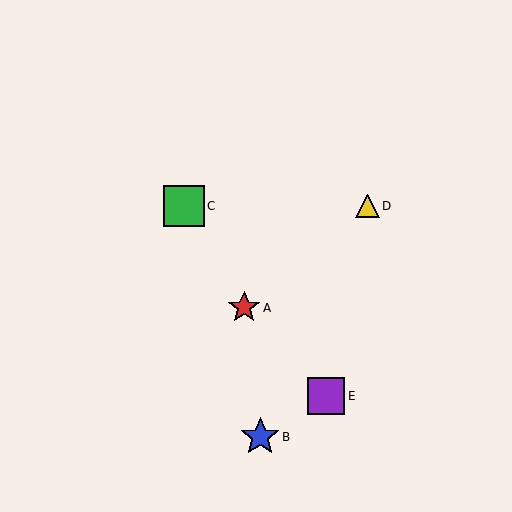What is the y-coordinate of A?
Object A is at y≈308.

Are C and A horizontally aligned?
No, C is at y≈206 and A is at y≈308.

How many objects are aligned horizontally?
2 objects (C, D) are aligned horizontally.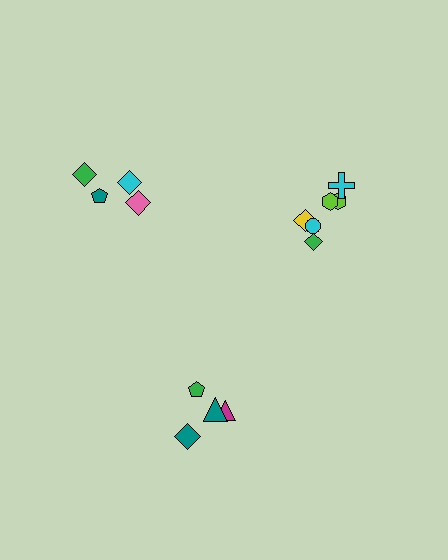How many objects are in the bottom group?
There are 4 objects.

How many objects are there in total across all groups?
There are 14 objects.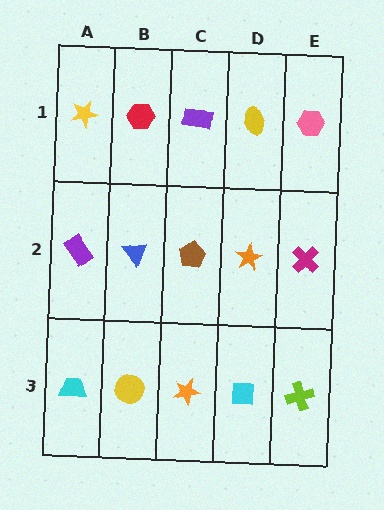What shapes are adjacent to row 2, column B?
A red hexagon (row 1, column B), a yellow circle (row 3, column B), a purple rectangle (row 2, column A), a brown pentagon (row 2, column C).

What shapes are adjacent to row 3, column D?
An orange star (row 2, column D), an orange star (row 3, column C), a lime cross (row 3, column E).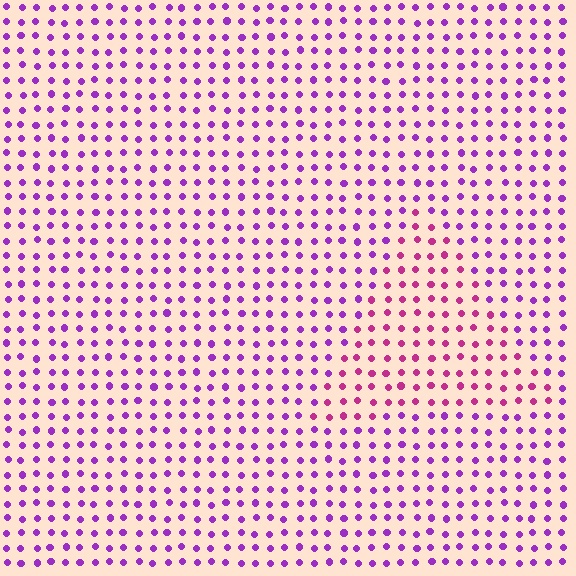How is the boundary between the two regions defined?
The boundary is defined purely by a slight shift in hue (about 37 degrees). Spacing, size, and orientation are identical on both sides.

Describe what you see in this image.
The image is filled with small purple elements in a uniform arrangement. A triangle-shaped region is visible where the elements are tinted to a slightly different hue, forming a subtle color boundary.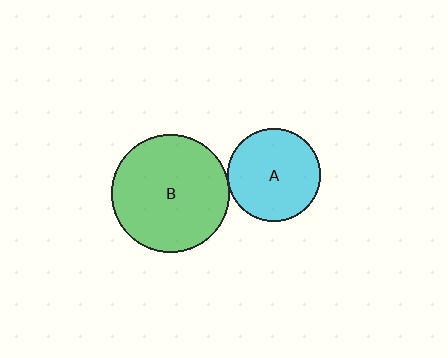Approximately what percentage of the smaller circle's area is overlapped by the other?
Approximately 5%.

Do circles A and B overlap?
Yes.